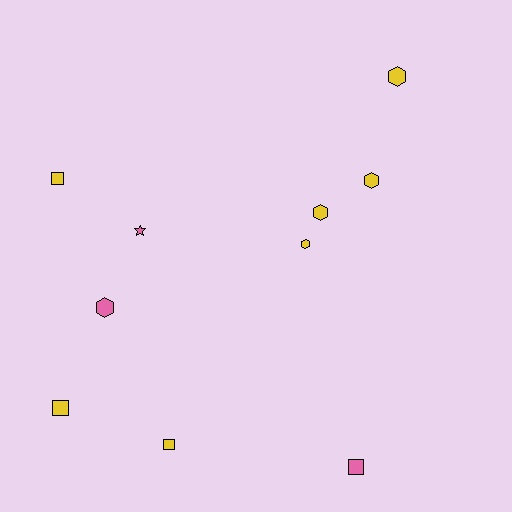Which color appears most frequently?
Yellow, with 7 objects.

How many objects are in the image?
There are 10 objects.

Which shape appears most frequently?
Hexagon, with 5 objects.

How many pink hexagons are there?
There is 1 pink hexagon.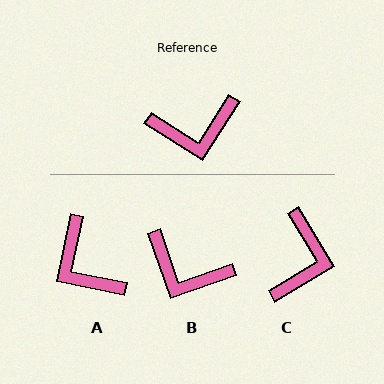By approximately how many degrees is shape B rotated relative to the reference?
Approximately 38 degrees clockwise.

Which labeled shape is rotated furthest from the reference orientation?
A, about 69 degrees away.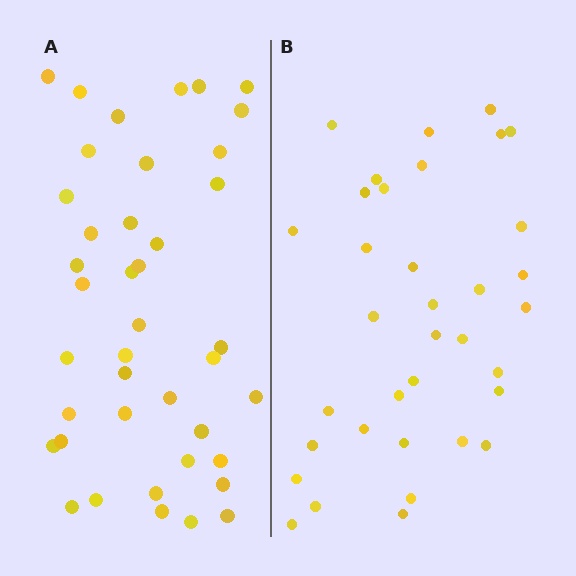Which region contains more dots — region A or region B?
Region A (the left region) has more dots.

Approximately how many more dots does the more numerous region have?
Region A has about 6 more dots than region B.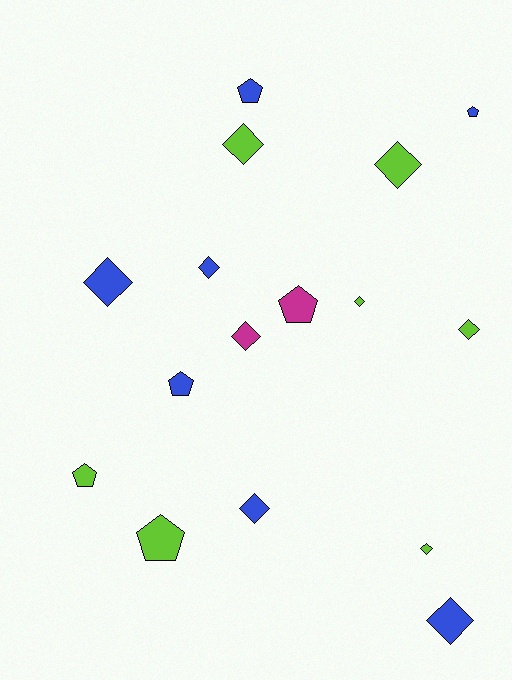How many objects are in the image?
There are 16 objects.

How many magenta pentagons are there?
There is 1 magenta pentagon.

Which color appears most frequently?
Blue, with 7 objects.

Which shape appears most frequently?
Diamond, with 10 objects.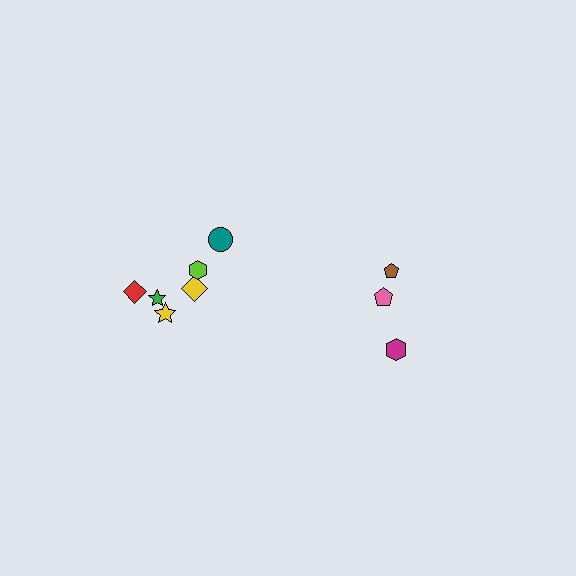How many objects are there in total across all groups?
There are 9 objects.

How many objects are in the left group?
There are 6 objects.